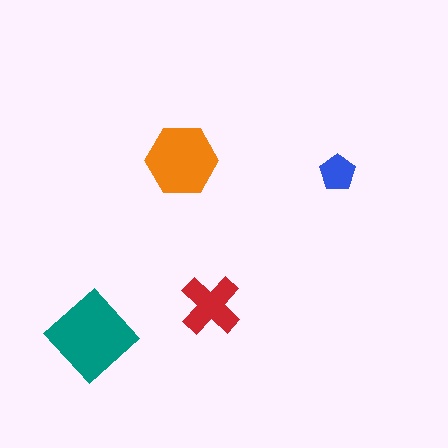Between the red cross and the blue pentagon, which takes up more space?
The red cross.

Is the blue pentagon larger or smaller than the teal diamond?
Smaller.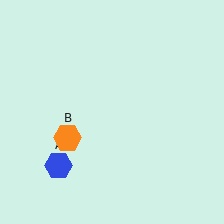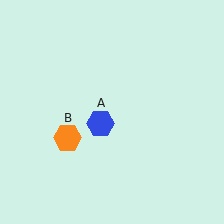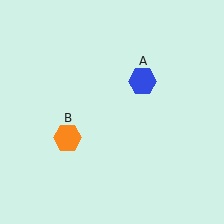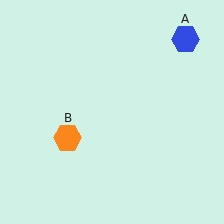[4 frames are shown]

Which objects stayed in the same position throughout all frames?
Orange hexagon (object B) remained stationary.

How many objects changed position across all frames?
1 object changed position: blue hexagon (object A).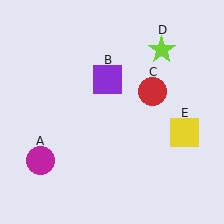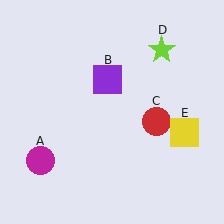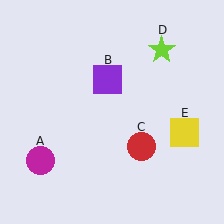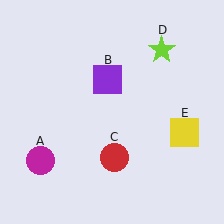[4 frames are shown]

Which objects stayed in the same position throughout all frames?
Magenta circle (object A) and purple square (object B) and lime star (object D) and yellow square (object E) remained stationary.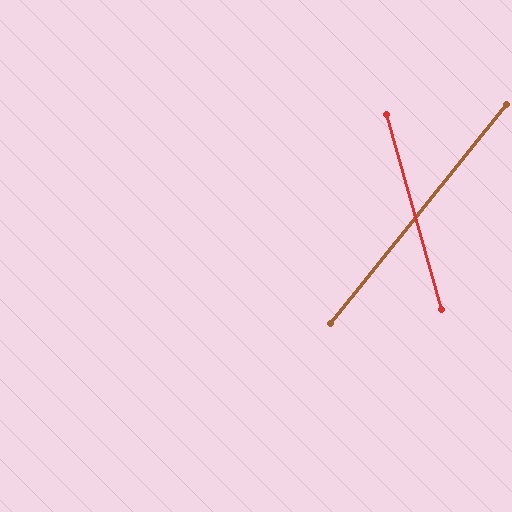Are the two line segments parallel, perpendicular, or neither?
Neither parallel nor perpendicular — they differ by about 55°.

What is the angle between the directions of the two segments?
Approximately 55 degrees.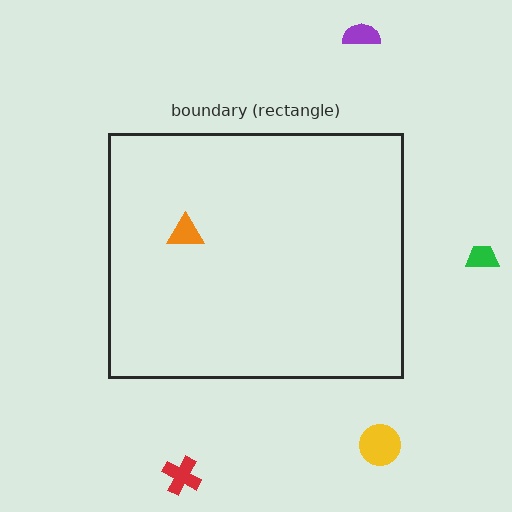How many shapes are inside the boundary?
1 inside, 4 outside.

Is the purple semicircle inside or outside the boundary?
Outside.